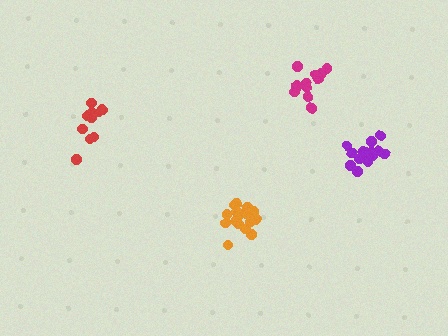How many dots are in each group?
Group 1: 14 dots, Group 2: 14 dots, Group 3: 16 dots, Group 4: 10 dots (54 total).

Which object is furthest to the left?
The red cluster is leftmost.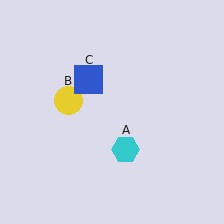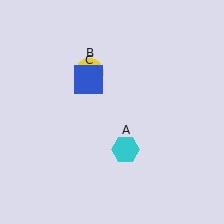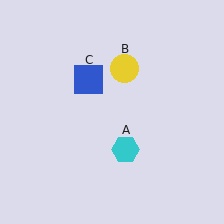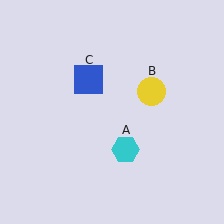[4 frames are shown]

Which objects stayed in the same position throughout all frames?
Cyan hexagon (object A) and blue square (object C) remained stationary.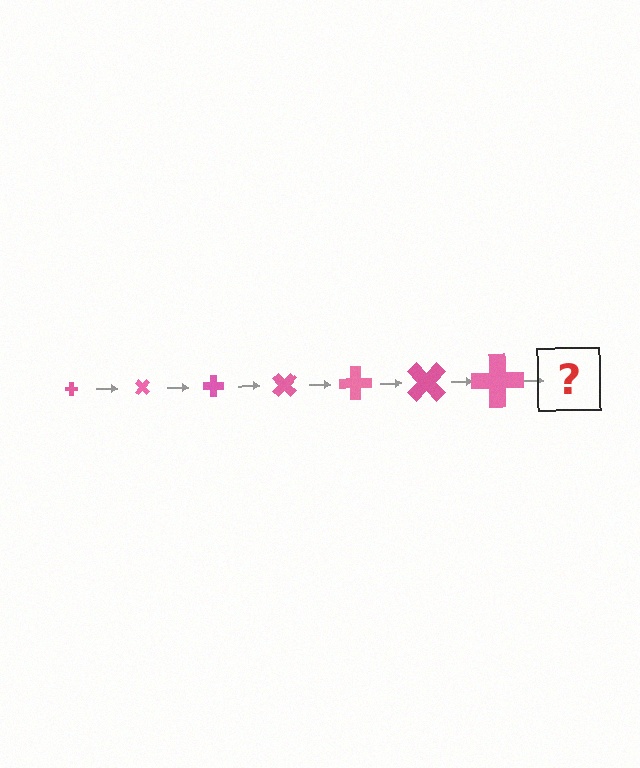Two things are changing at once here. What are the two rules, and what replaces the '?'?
The two rules are that the cross grows larger each step and it rotates 45 degrees each step. The '?' should be a cross, larger than the previous one and rotated 315 degrees from the start.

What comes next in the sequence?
The next element should be a cross, larger than the previous one and rotated 315 degrees from the start.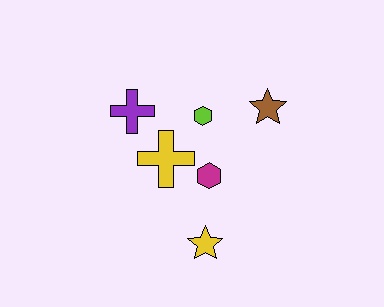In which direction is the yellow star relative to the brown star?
The yellow star is below the brown star.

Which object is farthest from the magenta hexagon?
The purple cross is farthest from the magenta hexagon.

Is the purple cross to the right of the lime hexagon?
No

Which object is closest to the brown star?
The lime hexagon is closest to the brown star.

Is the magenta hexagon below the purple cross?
Yes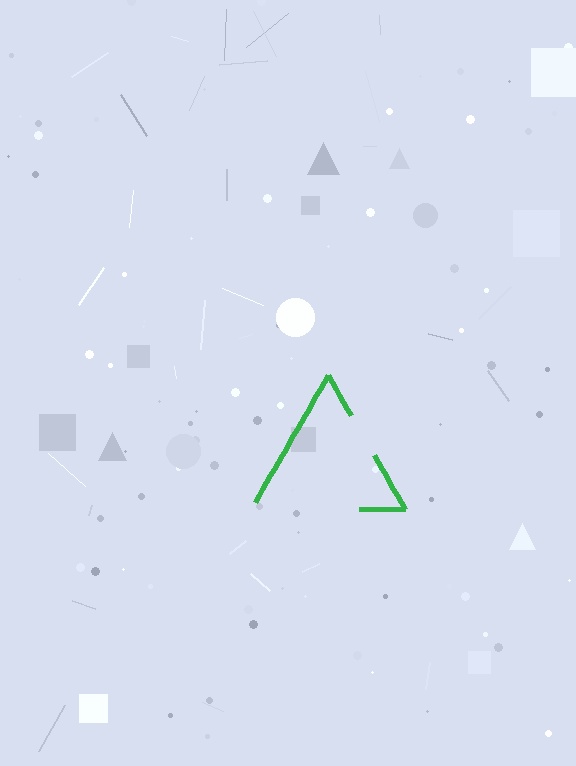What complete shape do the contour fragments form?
The contour fragments form a triangle.